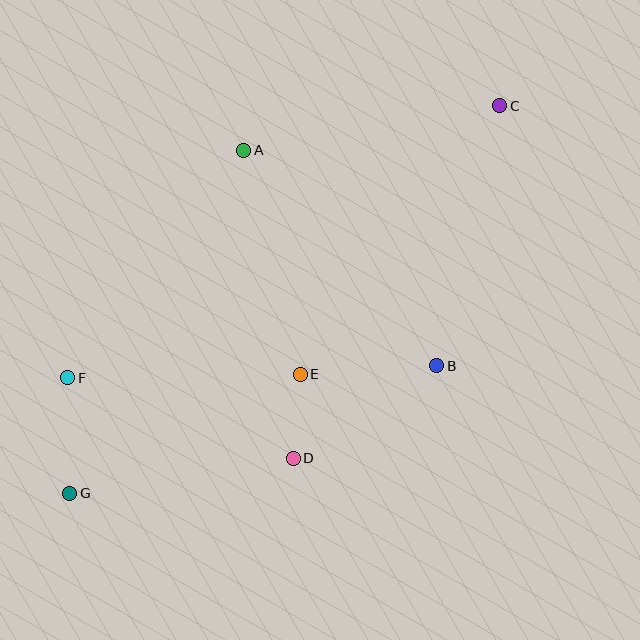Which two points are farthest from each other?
Points C and G are farthest from each other.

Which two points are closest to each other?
Points D and E are closest to each other.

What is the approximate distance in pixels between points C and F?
The distance between C and F is approximately 510 pixels.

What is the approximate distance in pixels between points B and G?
The distance between B and G is approximately 389 pixels.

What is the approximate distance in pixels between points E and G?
The distance between E and G is approximately 260 pixels.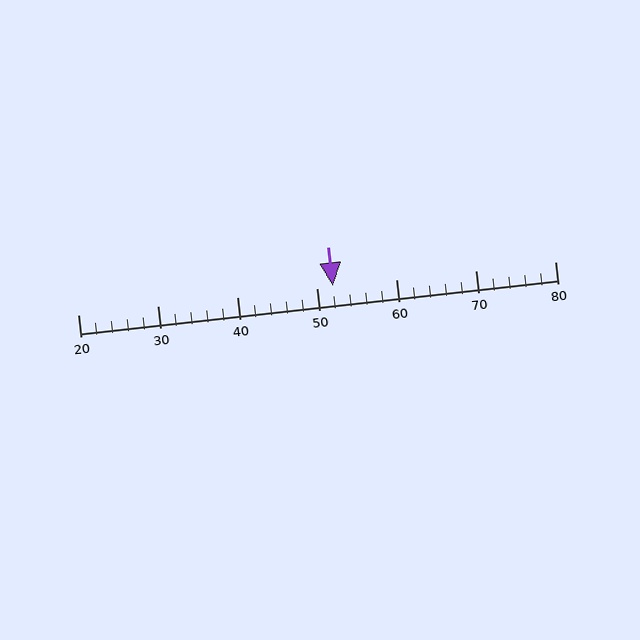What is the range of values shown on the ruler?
The ruler shows values from 20 to 80.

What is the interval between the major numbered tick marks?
The major tick marks are spaced 10 units apart.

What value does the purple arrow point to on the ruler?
The purple arrow points to approximately 52.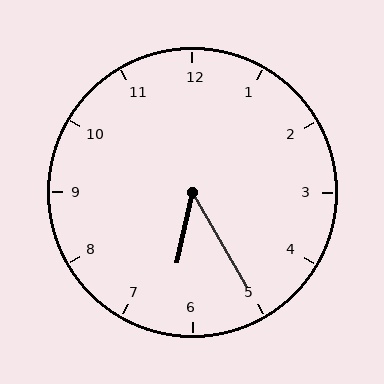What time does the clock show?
6:25.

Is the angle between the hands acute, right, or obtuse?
It is acute.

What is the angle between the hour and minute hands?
Approximately 42 degrees.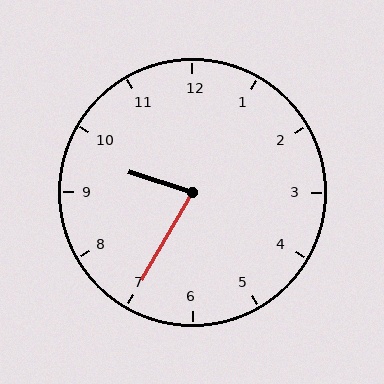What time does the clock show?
9:35.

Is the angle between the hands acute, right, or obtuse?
It is acute.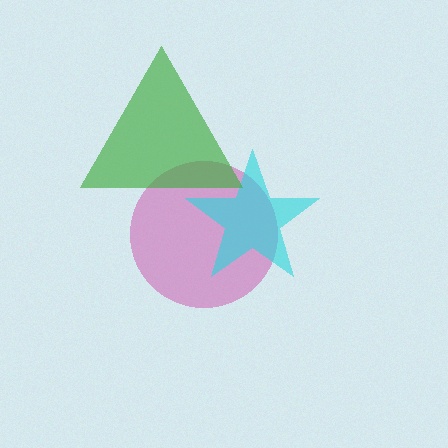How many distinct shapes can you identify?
There are 3 distinct shapes: a magenta circle, a cyan star, a green triangle.